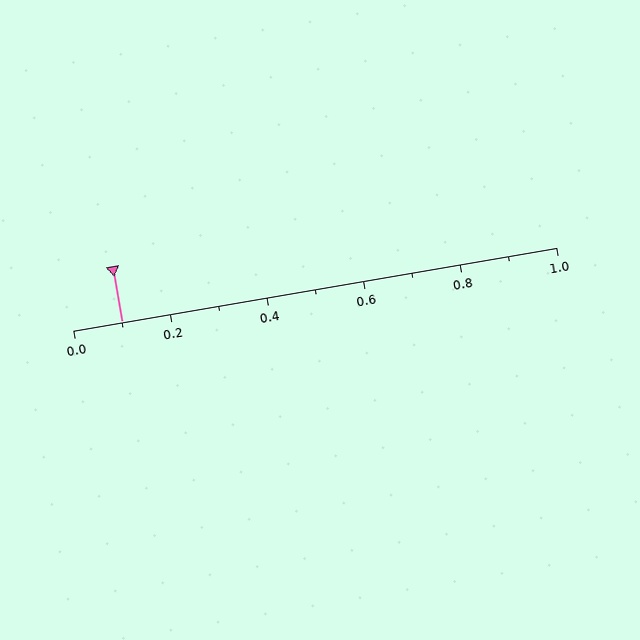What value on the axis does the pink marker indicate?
The marker indicates approximately 0.1.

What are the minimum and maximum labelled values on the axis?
The axis runs from 0.0 to 1.0.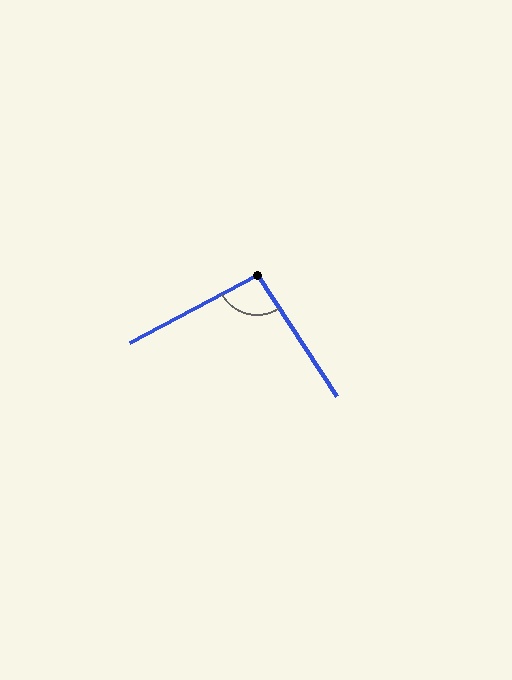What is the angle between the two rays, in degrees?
Approximately 95 degrees.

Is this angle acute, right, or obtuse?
It is approximately a right angle.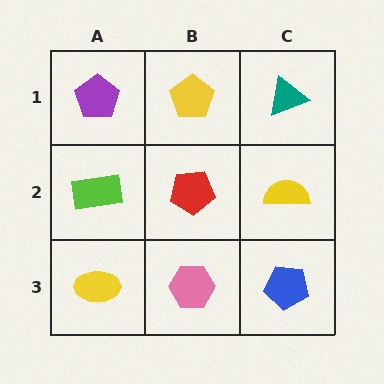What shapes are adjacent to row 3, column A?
A lime rectangle (row 2, column A), a pink hexagon (row 3, column B).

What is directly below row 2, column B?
A pink hexagon.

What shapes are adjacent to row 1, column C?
A yellow semicircle (row 2, column C), a yellow pentagon (row 1, column B).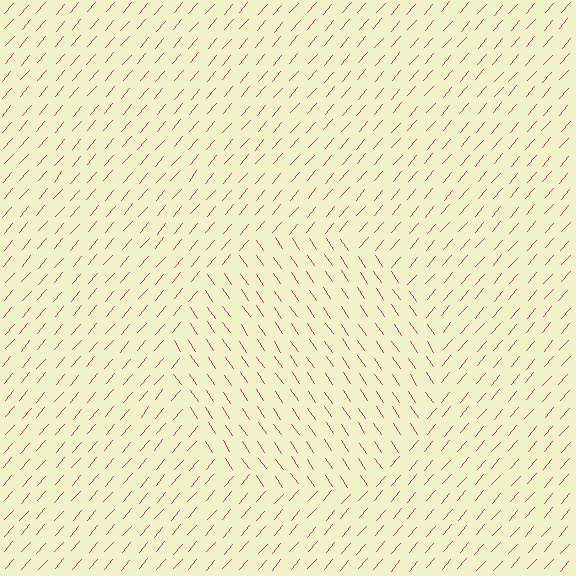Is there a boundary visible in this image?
Yes, there is a texture boundary formed by a change in line orientation.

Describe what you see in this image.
The image is filled with small magenta line segments. A circle region in the image has lines oriented differently from the surrounding lines, creating a visible texture boundary.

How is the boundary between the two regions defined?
The boundary is defined purely by a change in line orientation (approximately 75 degrees difference). All lines are the same color and thickness.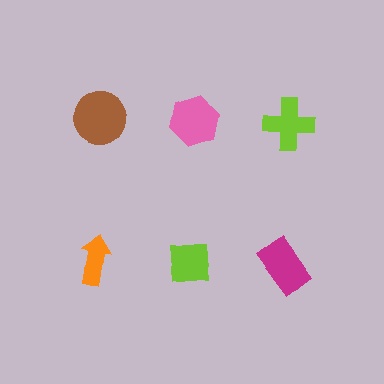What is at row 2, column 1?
An orange arrow.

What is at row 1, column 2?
A pink hexagon.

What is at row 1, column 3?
A lime cross.